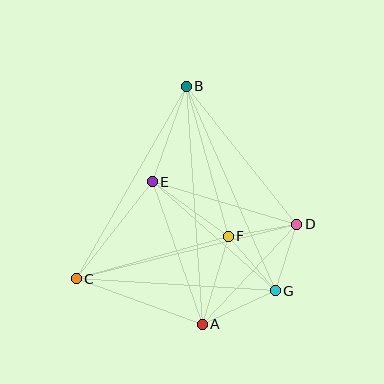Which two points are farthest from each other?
Points A and B are farthest from each other.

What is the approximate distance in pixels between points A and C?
The distance between A and C is approximately 134 pixels.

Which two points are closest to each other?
Points D and G are closest to each other.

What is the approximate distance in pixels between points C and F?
The distance between C and F is approximately 158 pixels.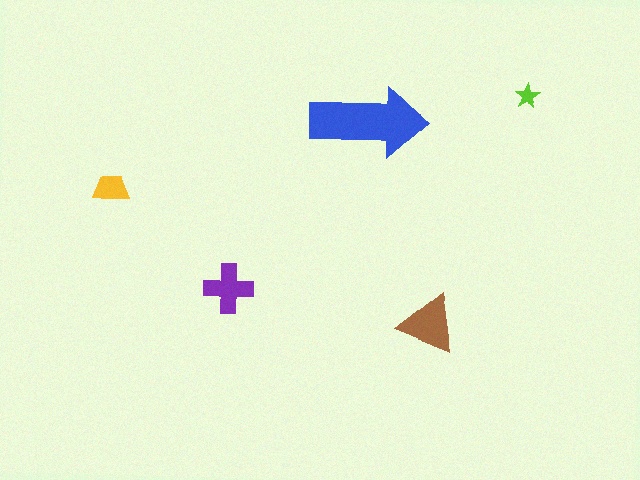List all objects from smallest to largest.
The lime star, the yellow trapezoid, the purple cross, the brown triangle, the blue arrow.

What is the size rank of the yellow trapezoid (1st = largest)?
4th.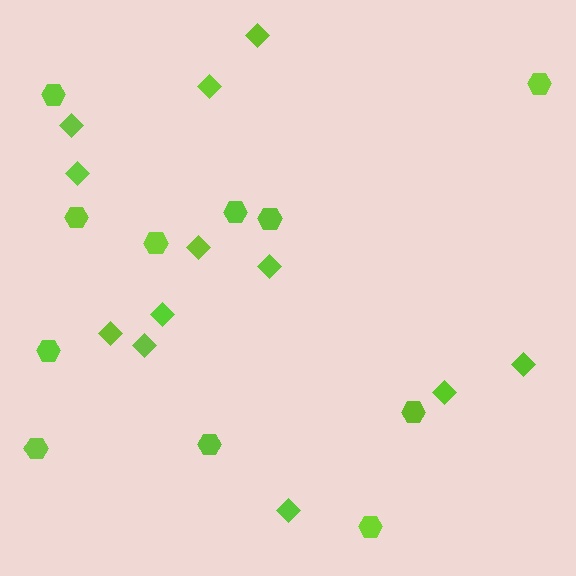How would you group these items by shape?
There are 2 groups: one group of hexagons (11) and one group of diamonds (12).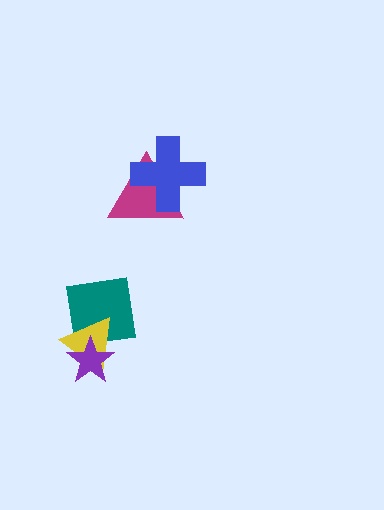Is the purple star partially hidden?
No, no other shape covers it.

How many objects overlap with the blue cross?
1 object overlaps with the blue cross.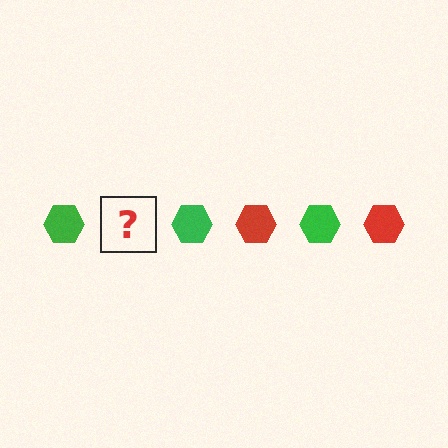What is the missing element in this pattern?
The missing element is a red hexagon.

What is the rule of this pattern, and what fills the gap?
The rule is that the pattern cycles through green, red hexagons. The gap should be filled with a red hexagon.